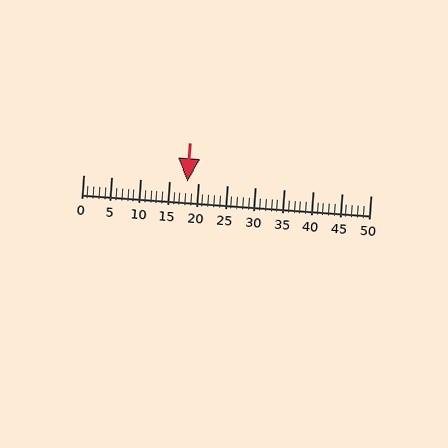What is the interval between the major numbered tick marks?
The major tick marks are spaced 5 units apart.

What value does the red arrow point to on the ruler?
The red arrow points to approximately 18.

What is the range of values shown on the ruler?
The ruler shows values from 0 to 50.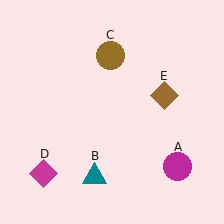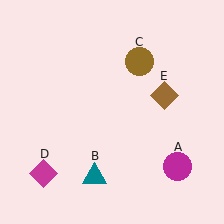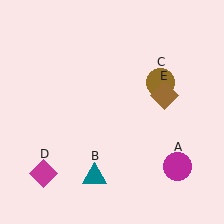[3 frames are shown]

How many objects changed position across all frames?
1 object changed position: brown circle (object C).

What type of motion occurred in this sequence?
The brown circle (object C) rotated clockwise around the center of the scene.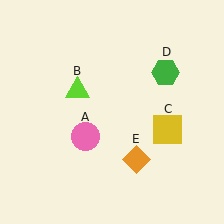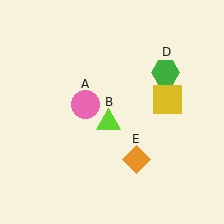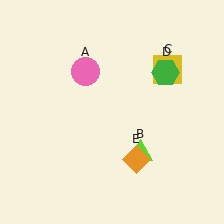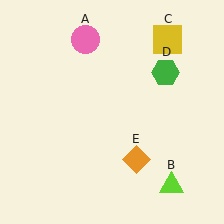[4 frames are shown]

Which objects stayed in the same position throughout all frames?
Green hexagon (object D) and orange diamond (object E) remained stationary.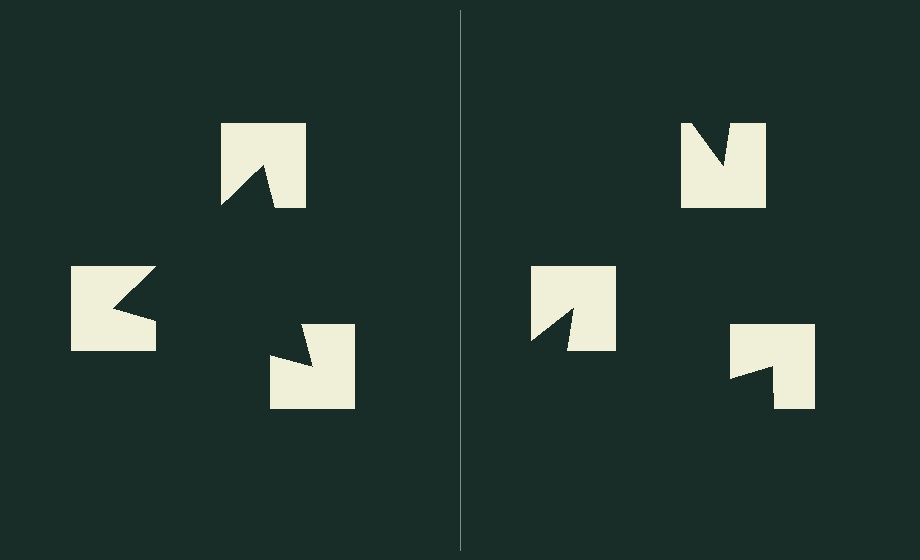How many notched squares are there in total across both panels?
6 — 3 on each side.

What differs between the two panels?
The notched squares are positioned identically on both sides; only the wedge orientations differ. On the left they align to a triangle; on the right they are misaligned.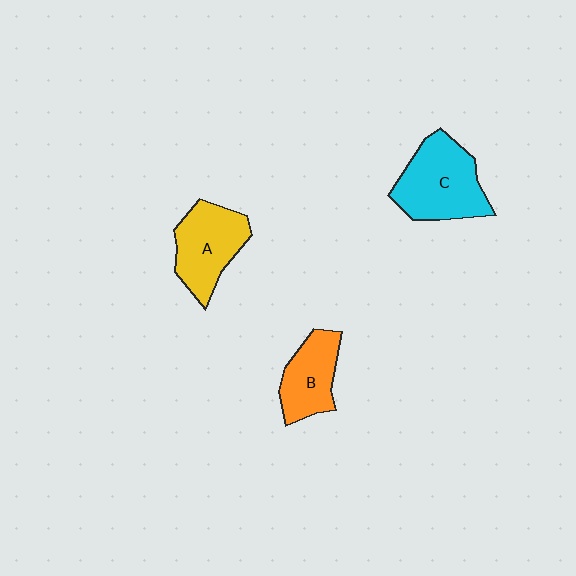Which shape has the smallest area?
Shape B (orange).